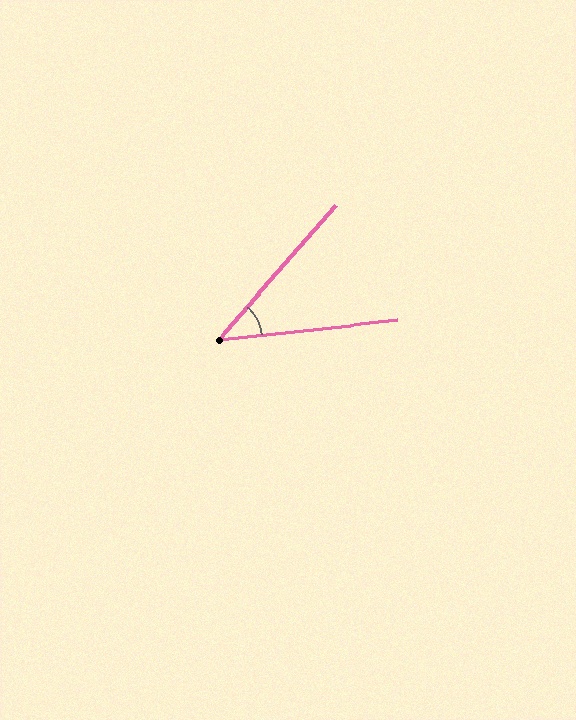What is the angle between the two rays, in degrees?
Approximately 43 degrees.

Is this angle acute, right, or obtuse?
It is acute.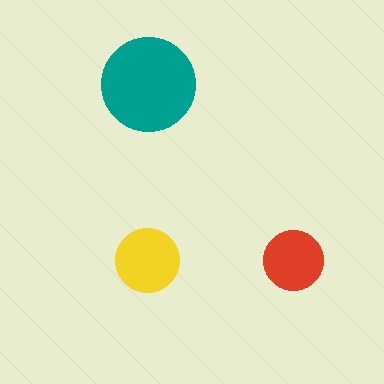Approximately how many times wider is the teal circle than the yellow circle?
About 1.5 times wider.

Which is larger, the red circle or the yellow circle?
The yellow one.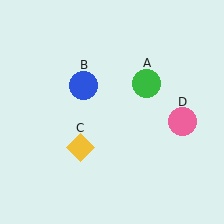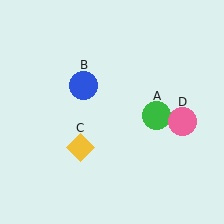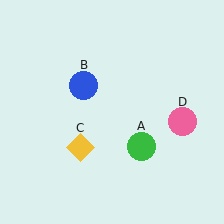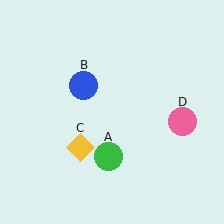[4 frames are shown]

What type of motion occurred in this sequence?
The green circle (object A) rotated clockwise around the center of the scene.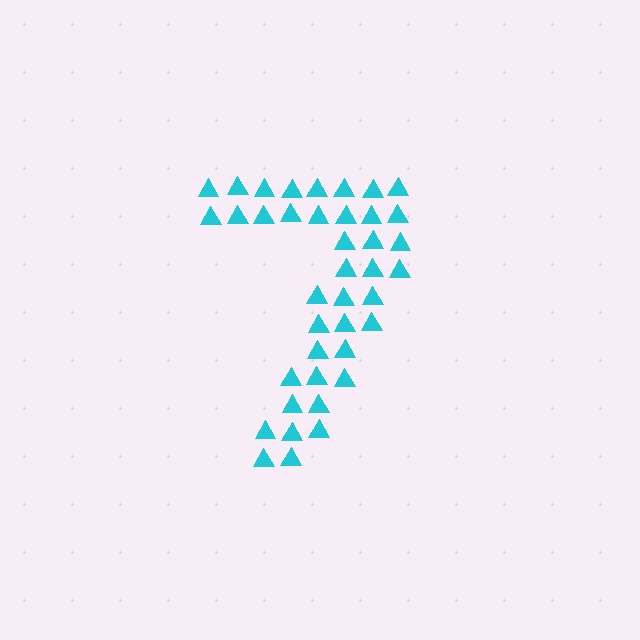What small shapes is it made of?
It is made of small triangles.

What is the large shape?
The large shape is the digit 7.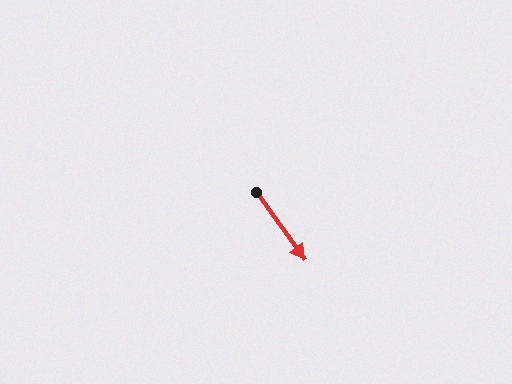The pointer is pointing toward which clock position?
Roughly 5 o'clock.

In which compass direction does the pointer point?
Southeast.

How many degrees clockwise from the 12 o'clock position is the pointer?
Approximately 144 degrees.